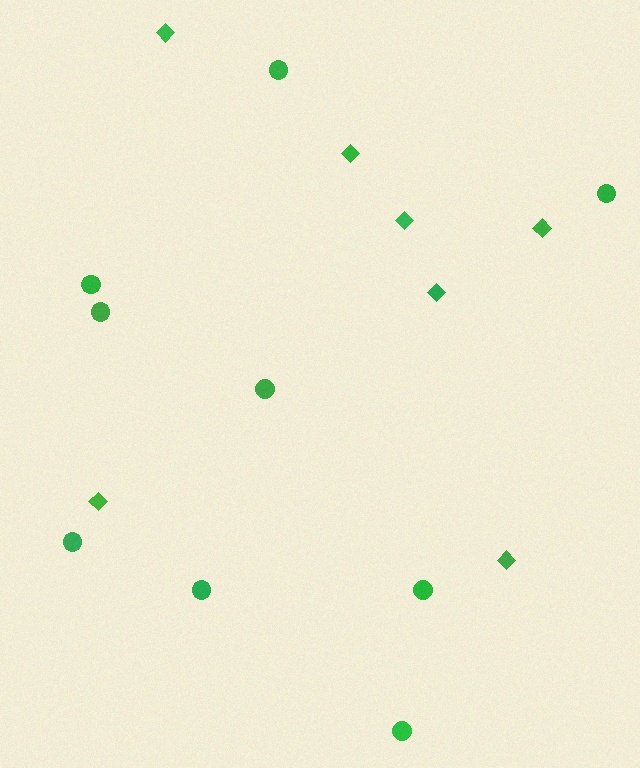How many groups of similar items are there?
There are 2 groups: one group of circles (9) and one group of diamonds (7).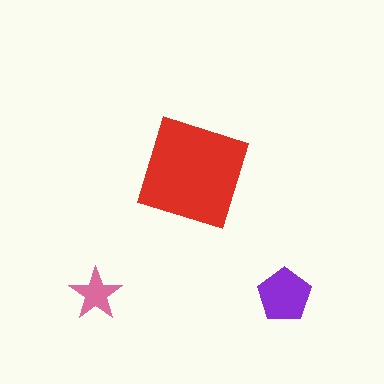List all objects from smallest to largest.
The pink star, the purple pentagon, the red square.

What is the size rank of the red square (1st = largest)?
1st.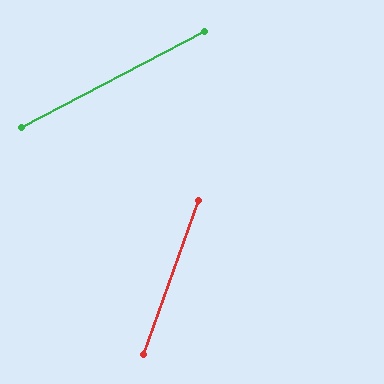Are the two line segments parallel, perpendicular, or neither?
Neither parallel nor perpendicular — they differ by about 43°.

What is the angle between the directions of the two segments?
Approximately 43 degrees.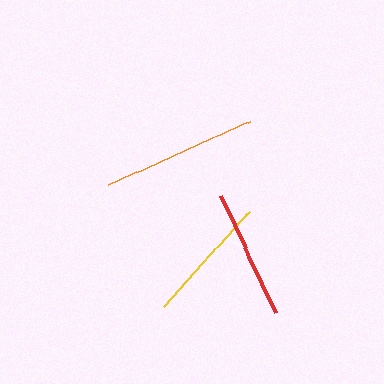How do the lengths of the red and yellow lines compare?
The red and yellow lines are approximately the same length.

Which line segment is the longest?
The orange line is the longest at approximately 155 pixels.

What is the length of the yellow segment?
The yellow segment is approximately 129 pixels long.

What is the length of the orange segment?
The orange segment is approximately 155 pixels long.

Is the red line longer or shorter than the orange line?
The orange line is longer than the red line.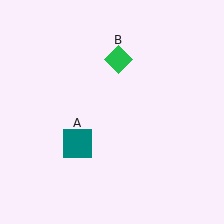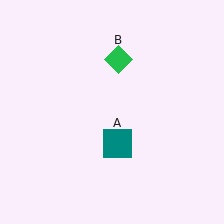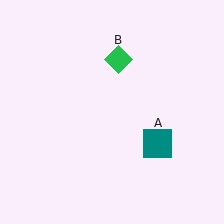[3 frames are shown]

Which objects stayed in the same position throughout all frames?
Green diamond (object B) remained stationary.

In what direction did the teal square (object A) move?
The teal square (object A) moved right.